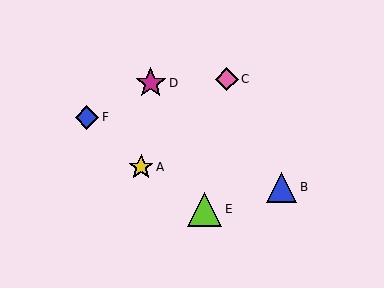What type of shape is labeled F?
Shape F is a blue diamond.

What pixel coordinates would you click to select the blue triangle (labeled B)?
Click at (282, 187) to select the blue triangle B.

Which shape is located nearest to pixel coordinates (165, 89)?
The magenta star (labeled D) at (151, 83) is nearest to that location.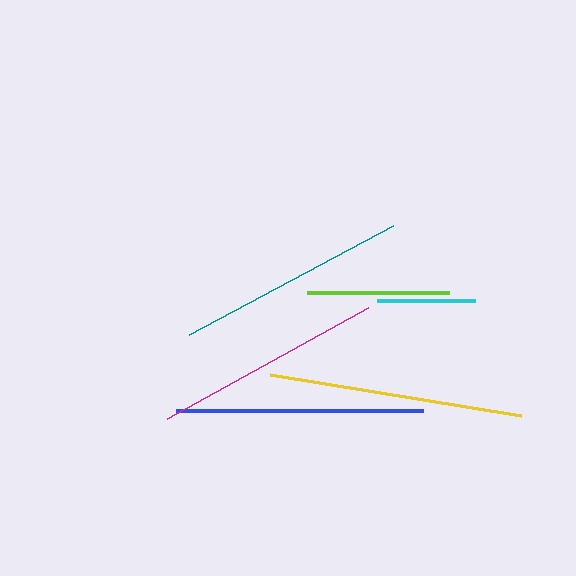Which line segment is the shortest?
The cyan line is the shortest at approximately 98 pixels.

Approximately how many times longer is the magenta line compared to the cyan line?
The magenta line is approximately 2.3 times the length of the cyan line.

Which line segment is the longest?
The yellow line is the longest at approximately 254 pixels.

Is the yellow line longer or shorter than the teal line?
The yellow line is longer than the teal line.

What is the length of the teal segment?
The teal segment is approximately 231 pixels long.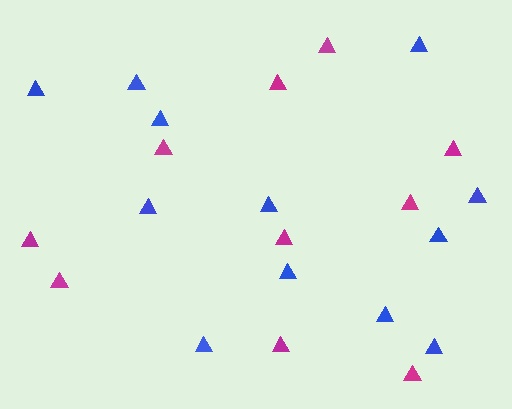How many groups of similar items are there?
There are 2 groups: one group of blue triangles (12) and one group of magenta triangles (10).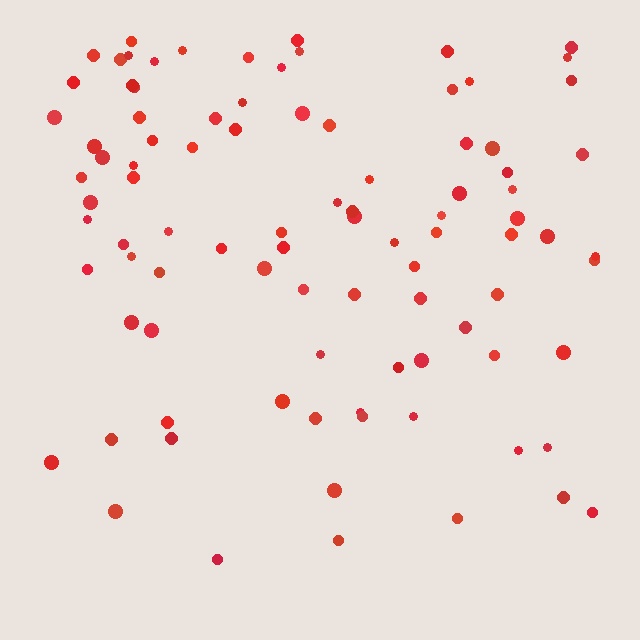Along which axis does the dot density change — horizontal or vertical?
Vertical.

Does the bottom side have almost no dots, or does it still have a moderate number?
Still a moderate number, just noticeably fewer than the top.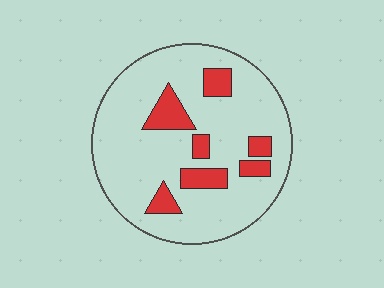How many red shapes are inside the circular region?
7.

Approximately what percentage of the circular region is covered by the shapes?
Approximately 15%.